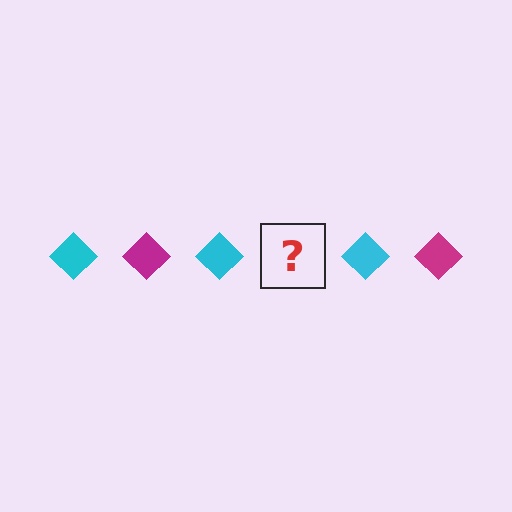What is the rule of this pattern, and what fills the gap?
The rule is that the pattern cycles through cyan, magenta diamonds. The gap should be filled with a magenta diamond.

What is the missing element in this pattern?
The missing element is a magenta diamond.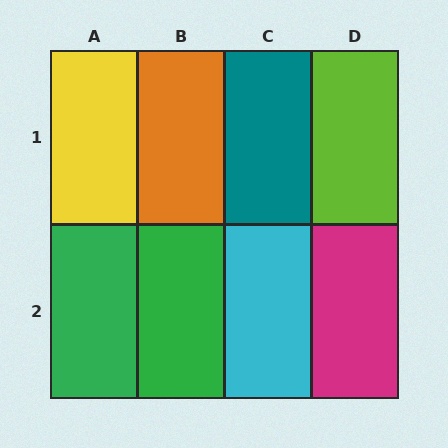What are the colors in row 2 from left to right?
Green, green, cyan, magenta.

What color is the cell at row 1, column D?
Lime.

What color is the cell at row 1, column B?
Orange.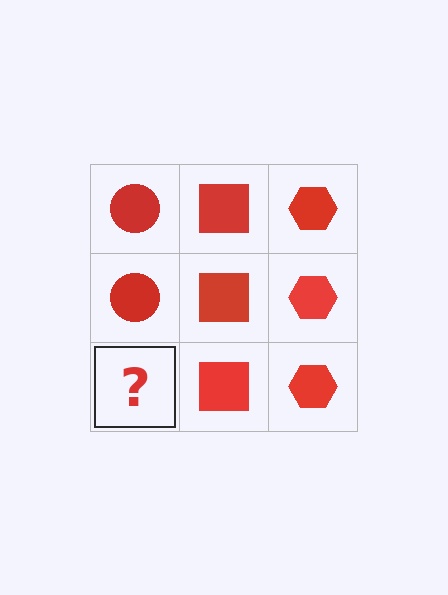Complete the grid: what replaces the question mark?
The question mark should be replaced with a red circle.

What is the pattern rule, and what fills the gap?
The rule is that each column has a consistent shape. The gap should be filled with a red circle.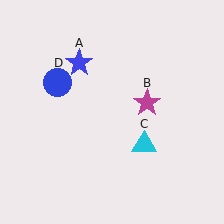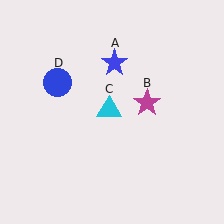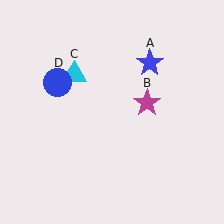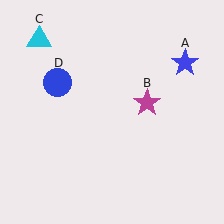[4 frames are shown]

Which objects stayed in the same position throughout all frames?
Magenta star (object B) and blue circle (object D) remained stationary.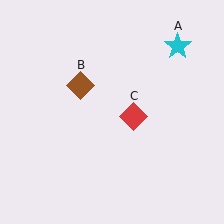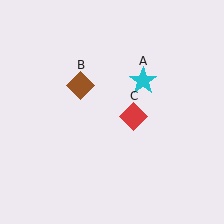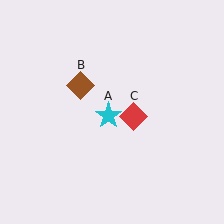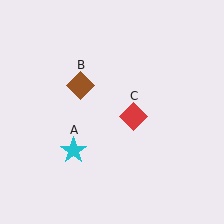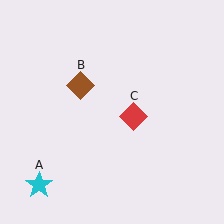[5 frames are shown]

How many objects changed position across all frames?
1 object changed position: cyan star (object A).